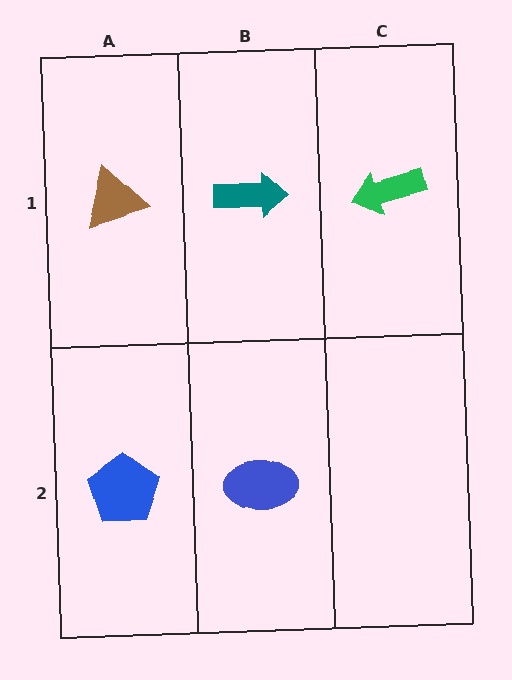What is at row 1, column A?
A brown triangle.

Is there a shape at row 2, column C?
No, that cell is empty.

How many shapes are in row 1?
3 shapes.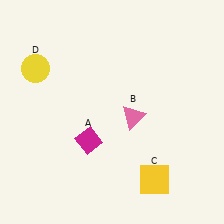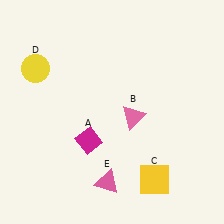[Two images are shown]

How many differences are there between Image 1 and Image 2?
There is 1 difference between the two images.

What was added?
A pink triangle (E) was added in Image 2.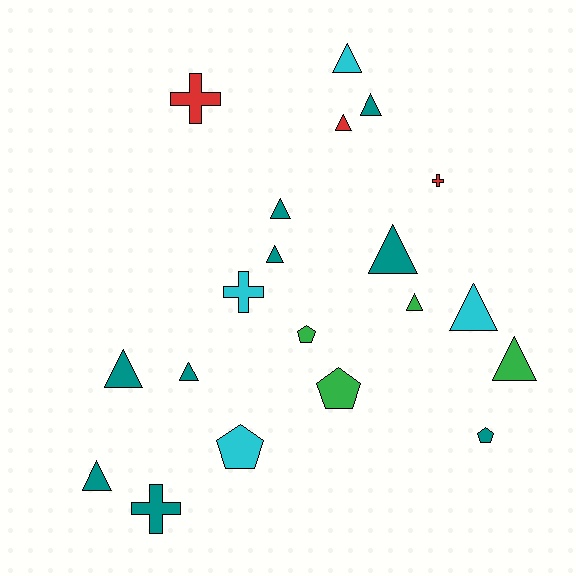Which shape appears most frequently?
Triangle, with 12 objects.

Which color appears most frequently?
Teal, with 9 objects.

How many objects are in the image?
There are 20 objects.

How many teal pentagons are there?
There is 1 teal pentagon.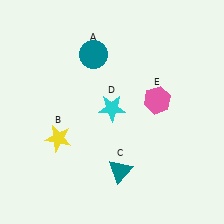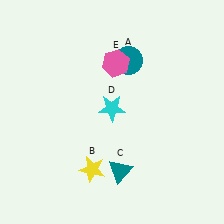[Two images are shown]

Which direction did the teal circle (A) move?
The teal circle (A) moved right.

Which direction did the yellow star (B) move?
The yellow star (B) moved right.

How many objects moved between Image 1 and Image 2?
3 objects moved between the two images.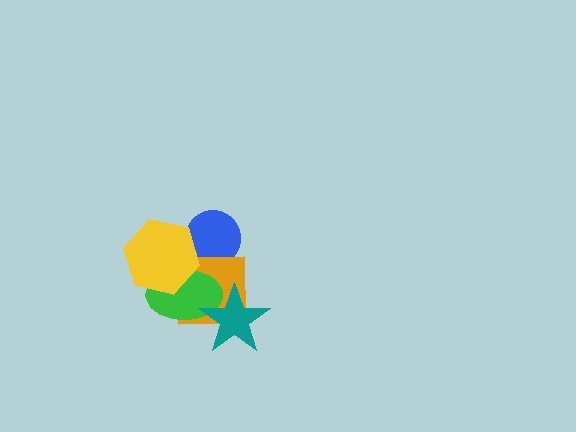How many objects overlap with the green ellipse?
3 objects overlap with the green ellipse.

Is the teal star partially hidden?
No, no other shape covers it.